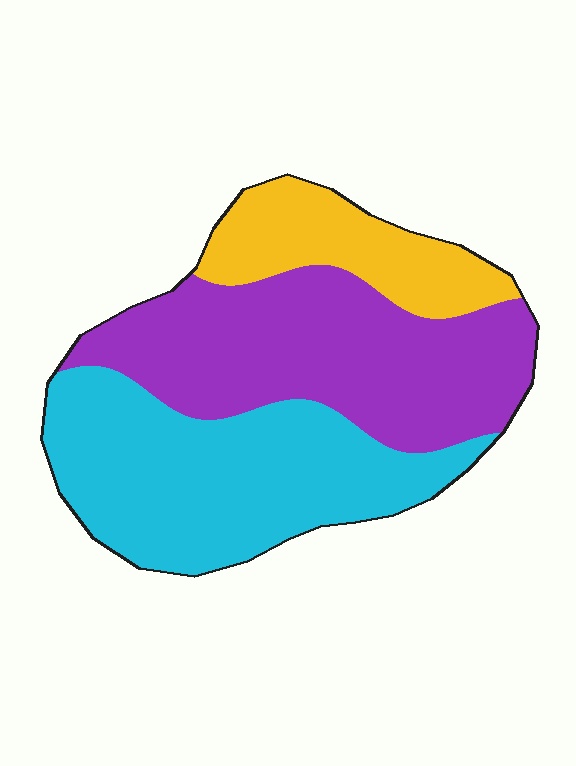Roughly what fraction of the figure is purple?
Purple covers roughly 40% of the figure.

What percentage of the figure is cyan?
Cyan covers about 40% of the figure.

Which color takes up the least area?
Yellow, at roughly 20%.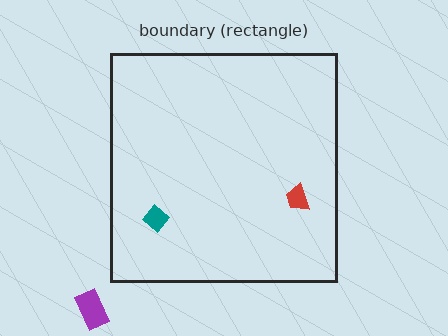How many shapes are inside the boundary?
2 inside, 1 outside.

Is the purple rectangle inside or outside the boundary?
Outside.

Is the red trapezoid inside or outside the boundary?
Inside.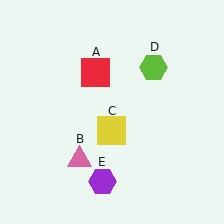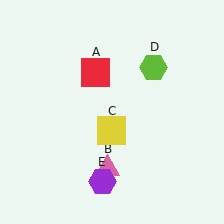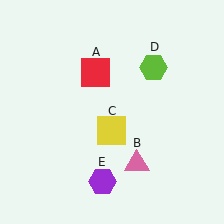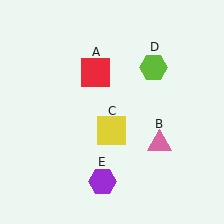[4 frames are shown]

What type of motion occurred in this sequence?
The pink triangle (object B) rotated counterclockwise around the center of the scene.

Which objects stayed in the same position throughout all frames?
Red square (object A) and yellow square (object C) and lime hexagon (object D) and purple hexagon (object E) remained stationary.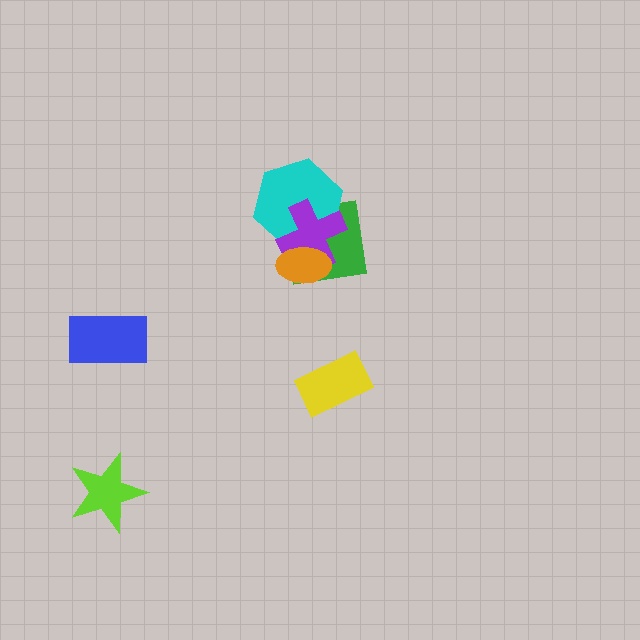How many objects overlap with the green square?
3 objects overlap with the green square.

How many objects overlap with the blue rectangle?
0 objects overlap with the blue rectangle.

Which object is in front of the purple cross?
The orange ellipse is in front of the purple cross.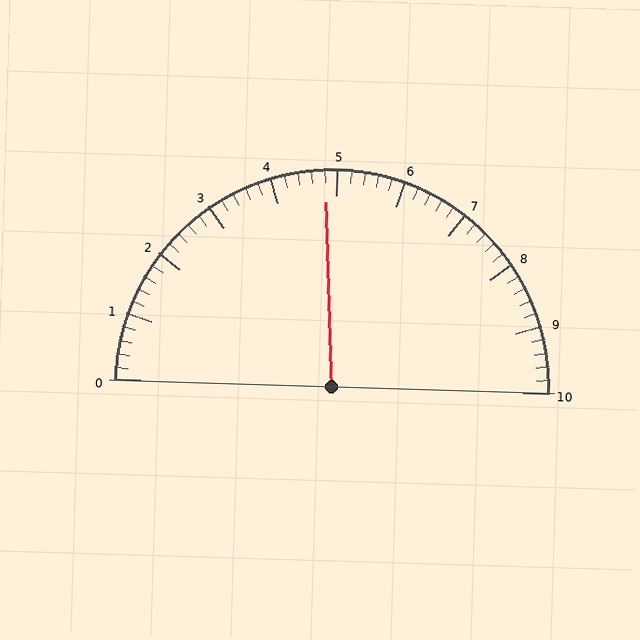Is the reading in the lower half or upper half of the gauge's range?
The reading is in the lower half of the range (0 to 10).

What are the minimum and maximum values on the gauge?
The gauge ranges from 0 to 10.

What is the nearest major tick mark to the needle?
The nearest major tick mark is 5.